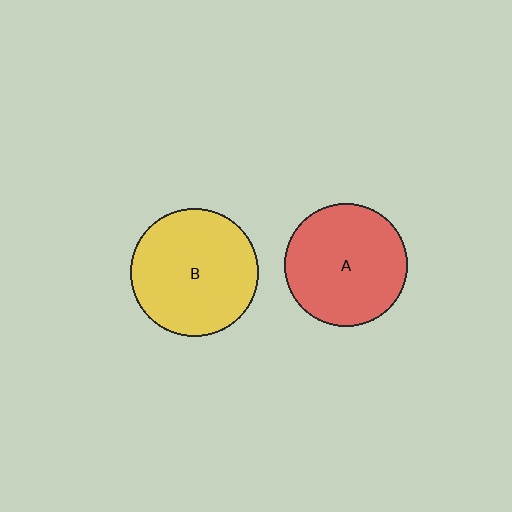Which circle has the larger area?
Circle B (yellow).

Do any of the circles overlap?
No, none of the circles overlap.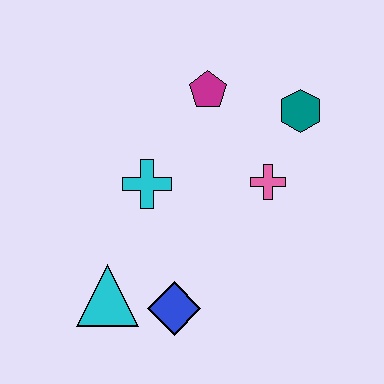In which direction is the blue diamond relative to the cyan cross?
The blue diamond is below the cyan cross.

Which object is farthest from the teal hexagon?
The cyan triangle is farthest from the teal hexagon.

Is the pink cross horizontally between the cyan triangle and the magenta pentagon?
No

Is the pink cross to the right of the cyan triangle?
Yes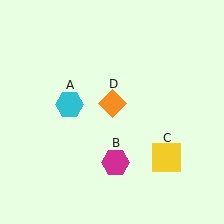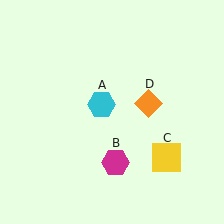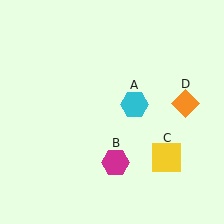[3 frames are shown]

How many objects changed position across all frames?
2 objects changed position: cyan hexagon (object A), orange diamond (object D).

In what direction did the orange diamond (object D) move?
The orange diamond (object D) moved right.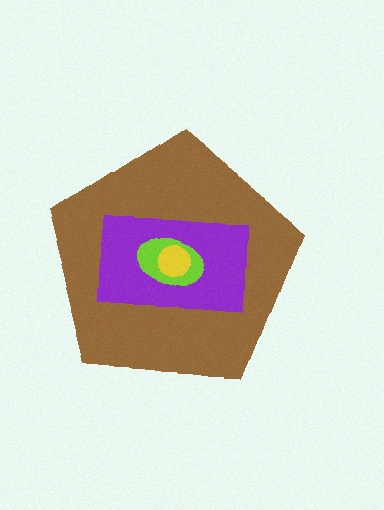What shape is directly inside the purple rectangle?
The lime ellipse.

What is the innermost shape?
The yellow circle.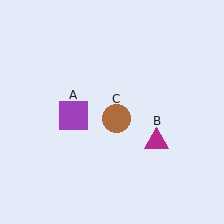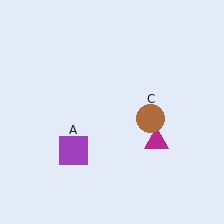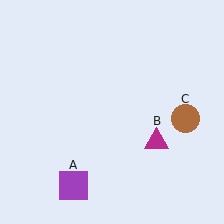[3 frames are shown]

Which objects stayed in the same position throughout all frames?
Magenta triangle (object B) remained stationary.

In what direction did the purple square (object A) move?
The purple square (object A) moved down.